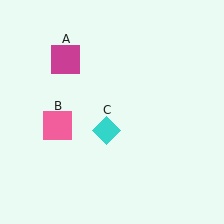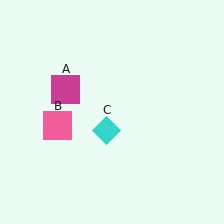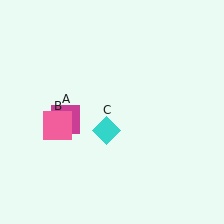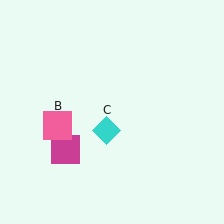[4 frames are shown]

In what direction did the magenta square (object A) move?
The magenta square (object A) moved down.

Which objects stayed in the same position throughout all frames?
Pink square (object B) and cyan diamond (object C) remained stationary.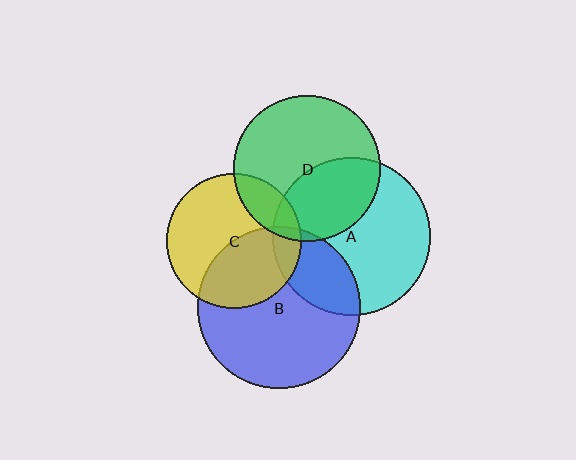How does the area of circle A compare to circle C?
Approximately 1.4 times.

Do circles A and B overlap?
Yes.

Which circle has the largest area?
Circle B (blue).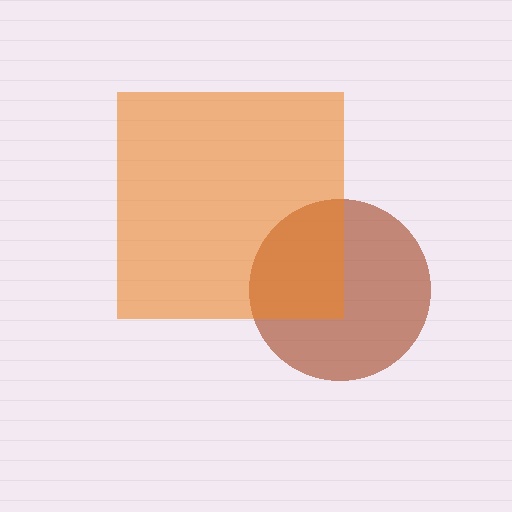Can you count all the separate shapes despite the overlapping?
Yes, there are 2 separate shapes.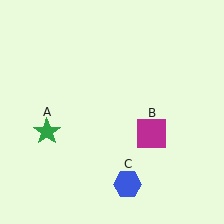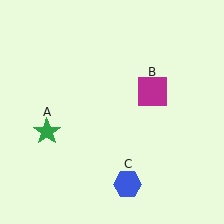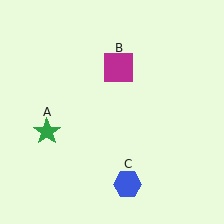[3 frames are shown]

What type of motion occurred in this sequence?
The magenta square (object B) rotated counterclockwise around the center of the scene.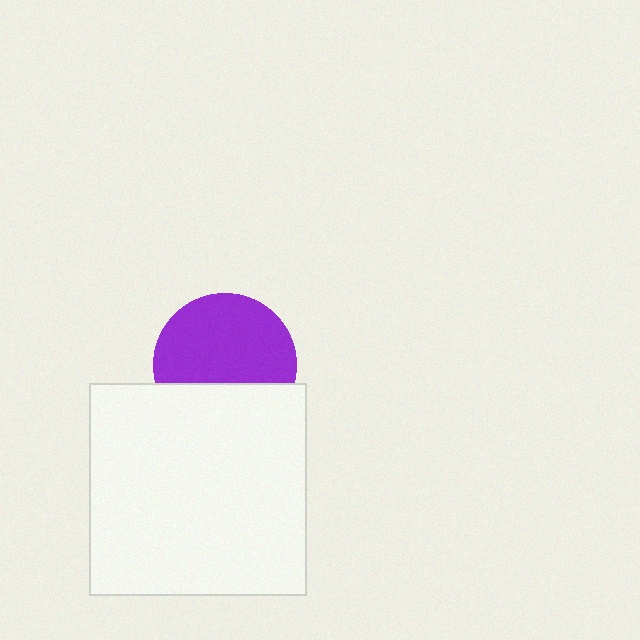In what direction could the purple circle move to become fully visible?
The purple circle could move up. That would shift it out from behind the white rectangle entirely.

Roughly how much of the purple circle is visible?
Most of it is visible (roughly 66%).